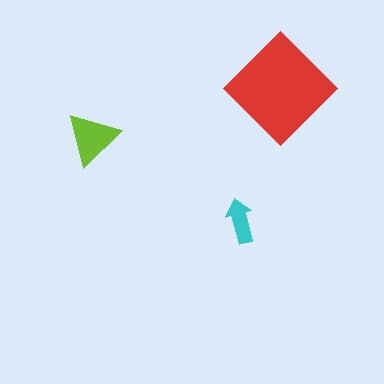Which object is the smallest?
The cyan arrow.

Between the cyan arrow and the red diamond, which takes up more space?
The red diamond.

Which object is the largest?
The red diamond.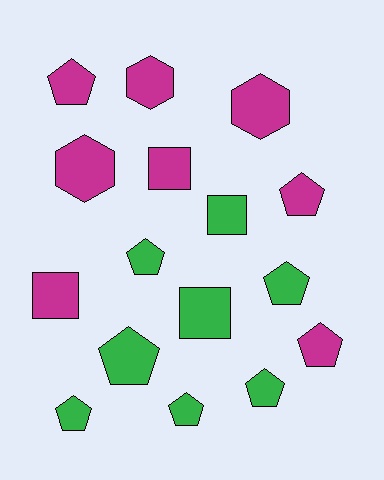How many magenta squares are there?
There are 2 magenta squares.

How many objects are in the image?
There are 16 objects.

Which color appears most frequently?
Green, with 8 objects.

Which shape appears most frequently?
Pentagon, with 9 objects.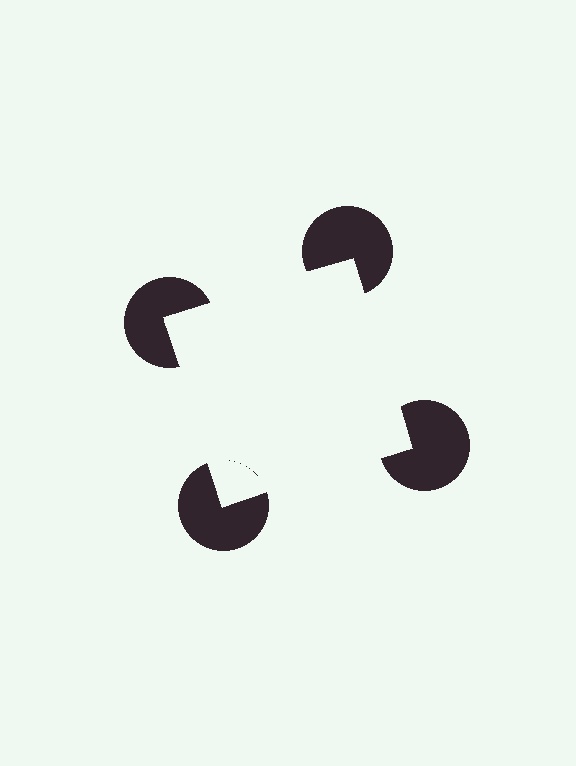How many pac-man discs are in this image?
There are 4 — one at each vertex of the illusory square.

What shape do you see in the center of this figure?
An illusory square — its edges are inferred from the aligned wedge cuts in the pac-man discs, not physically drawn.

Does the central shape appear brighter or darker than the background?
It typically appears slightly brighter than the background, even though no actual brightness change is drawn.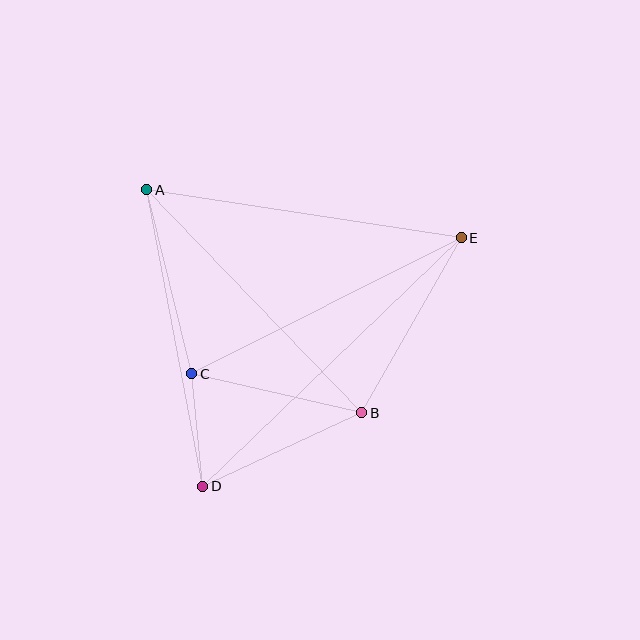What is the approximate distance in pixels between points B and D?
The distance between B and D is approximately 175 pixels.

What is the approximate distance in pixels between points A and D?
The distance between A and D is approximately 302 pixels.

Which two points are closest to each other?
Points C and D are closest to each other.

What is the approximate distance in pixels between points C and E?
The distance between C and E is approximately 302 pixels.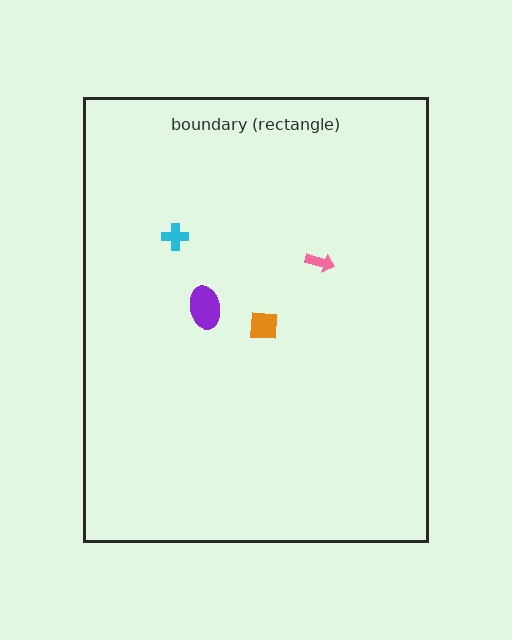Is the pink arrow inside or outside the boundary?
Inside.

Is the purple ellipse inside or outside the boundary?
Inside.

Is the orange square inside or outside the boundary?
Inside.